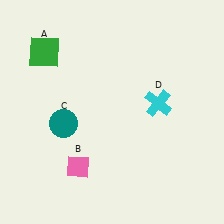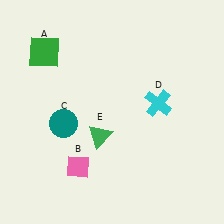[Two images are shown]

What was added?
A green triangle (E) was added in Image 2.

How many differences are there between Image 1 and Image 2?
There is 1 difference between the two images.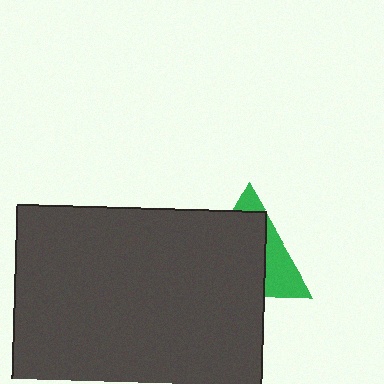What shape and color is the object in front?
The object in front is a dark gray rectangle.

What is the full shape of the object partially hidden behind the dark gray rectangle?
The partially hidden object is a green triangle.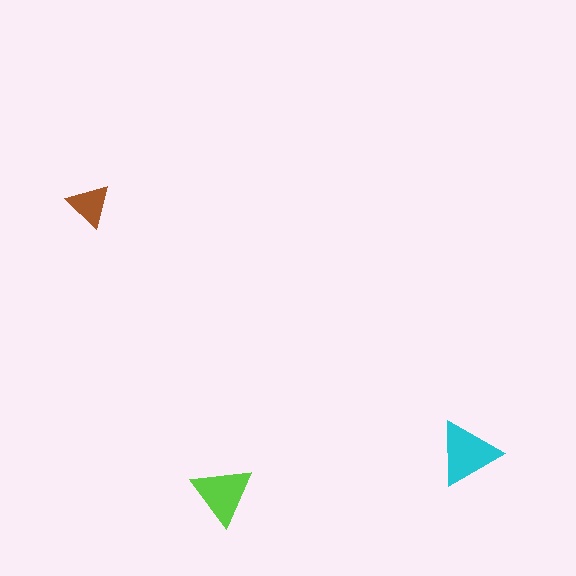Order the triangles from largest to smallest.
the cyan one, the lime one, the brown one.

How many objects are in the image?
There are 3 objects in the image.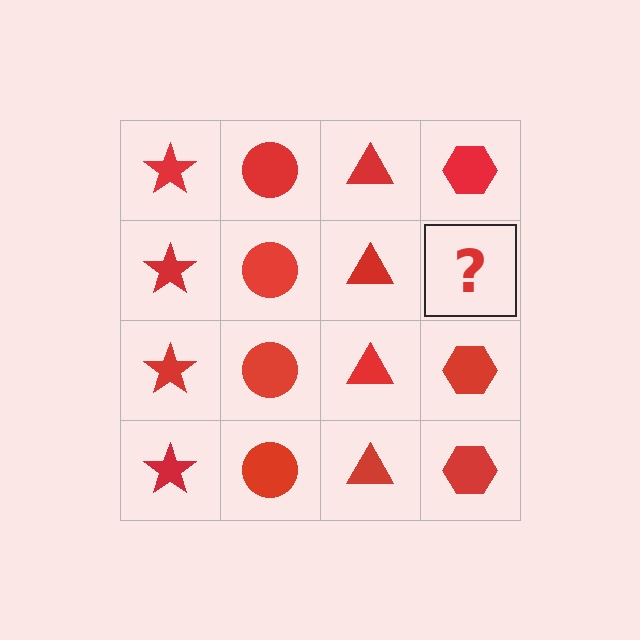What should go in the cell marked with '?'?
The missing cell should contain a red hexagon.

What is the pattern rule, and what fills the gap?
The rule is that each column has a consistent shape. The gap should be filled with a red hexagon.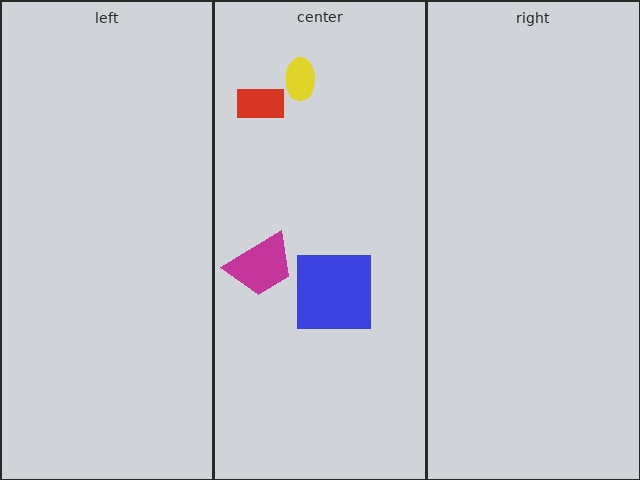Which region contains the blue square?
The center region.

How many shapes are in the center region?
4.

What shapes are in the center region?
The magenta trapezoid, the red rectangle, the yellow ellipse, the blue square.